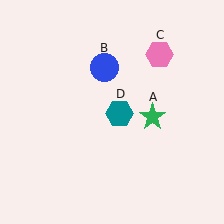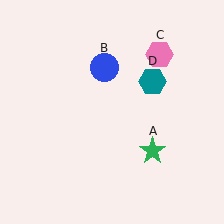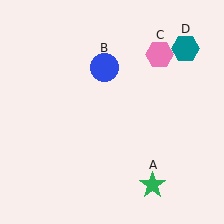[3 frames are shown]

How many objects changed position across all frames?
2 objects changed position: green star (object A), teal hexagon (object D).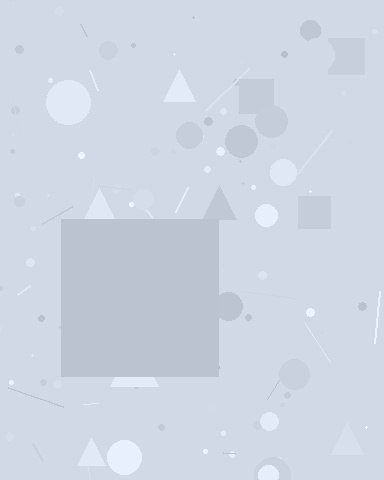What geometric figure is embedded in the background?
A square is embedded in the background.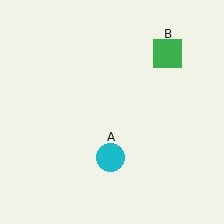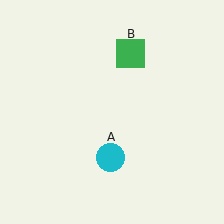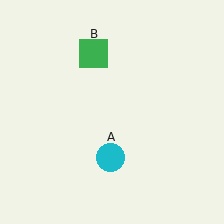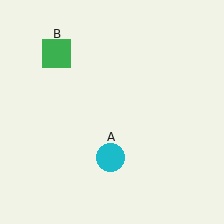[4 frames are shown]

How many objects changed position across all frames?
1 object changed position: green square (object B).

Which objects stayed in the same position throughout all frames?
Cyan circle (object A) remained stationary.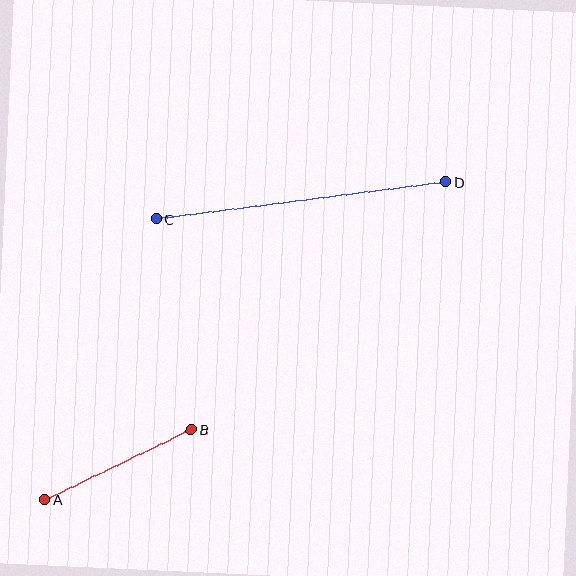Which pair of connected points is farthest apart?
Points C and D are farthest apart.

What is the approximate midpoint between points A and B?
The midpoint is at approximately (118, 464) pixels.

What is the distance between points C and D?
The distance is approximately 292 pixels.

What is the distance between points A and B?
The distance is approximately 162 pixels.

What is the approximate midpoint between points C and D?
The midpoint is at approximately (301, 200) pixels.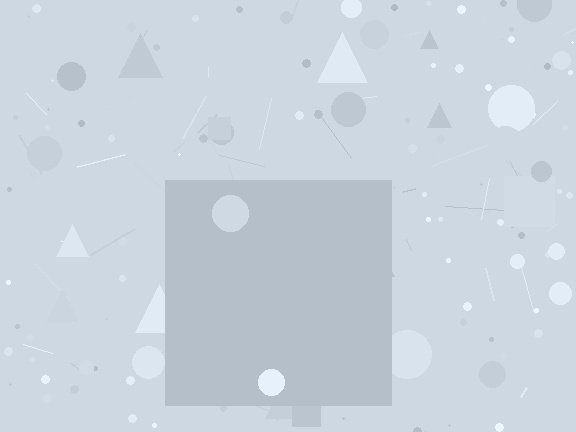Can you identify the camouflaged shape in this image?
The camouflaged shape is a square.